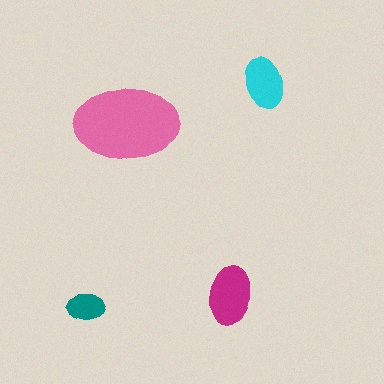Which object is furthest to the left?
The teal ellipse is leftmost.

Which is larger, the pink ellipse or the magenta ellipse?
The pink one.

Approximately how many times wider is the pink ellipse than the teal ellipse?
About 2.5 times wider.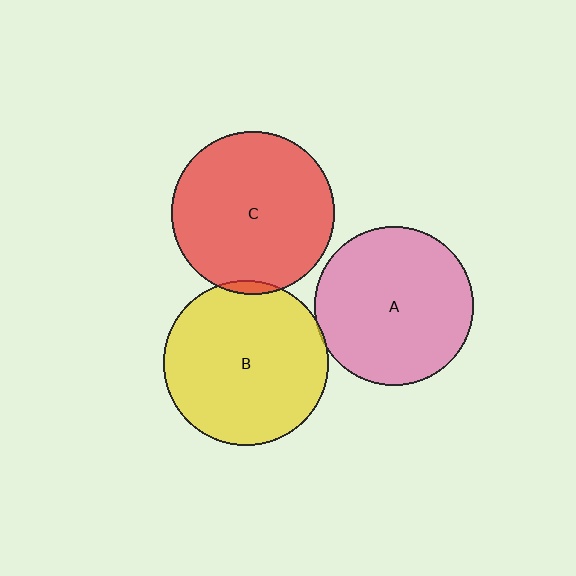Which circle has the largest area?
Circle B (yellow).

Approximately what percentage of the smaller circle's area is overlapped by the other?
Approximately 5%.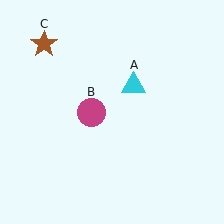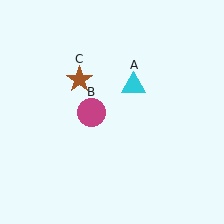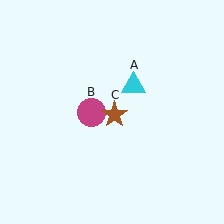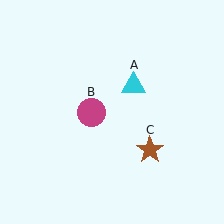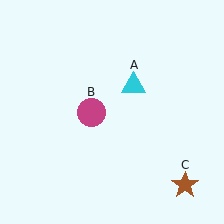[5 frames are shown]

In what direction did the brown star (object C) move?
The brown star (object C) moved down and to the right.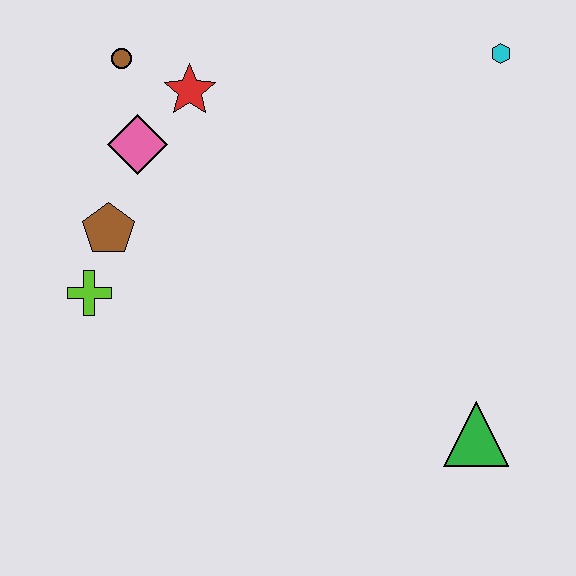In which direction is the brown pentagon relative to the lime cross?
The brown pentagon is above the lime cross.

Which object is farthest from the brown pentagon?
The cyan hexagon is farthest from the brown pentagon.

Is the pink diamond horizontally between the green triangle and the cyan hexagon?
No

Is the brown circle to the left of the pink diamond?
Yes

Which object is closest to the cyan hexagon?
The red star is closest to the cyan hexagon.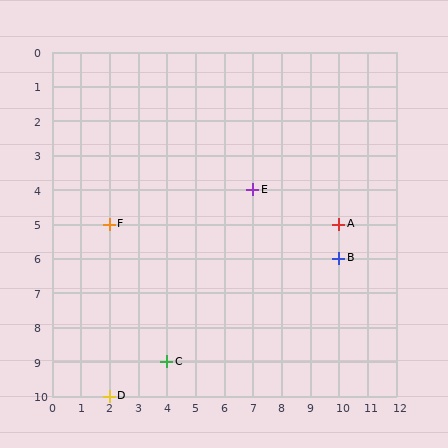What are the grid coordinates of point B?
Point B is at grid coordinates (10, 6).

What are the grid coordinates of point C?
Point C is at grid coordinates (4, 9).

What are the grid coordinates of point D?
Point D is at grid coordinates (2, 10).